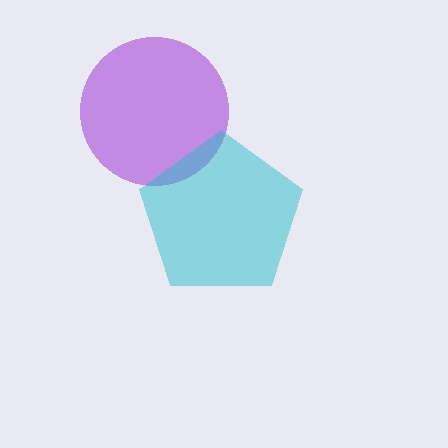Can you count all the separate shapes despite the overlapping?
Yes, there are 2 separate shapes.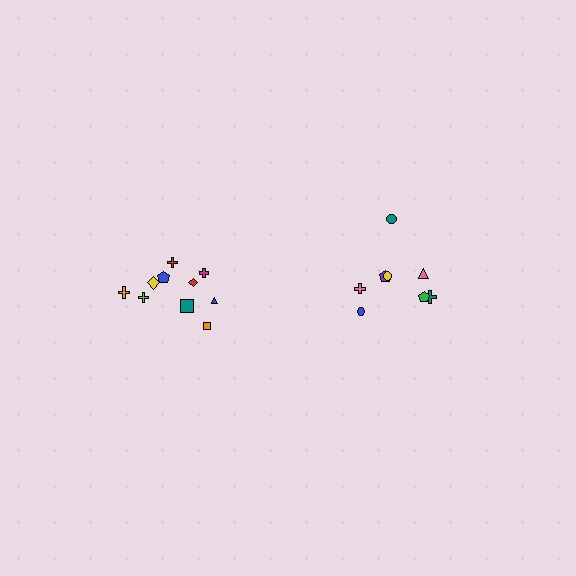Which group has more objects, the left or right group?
The left group.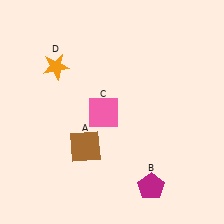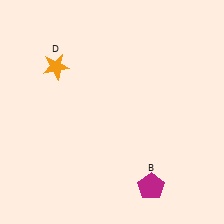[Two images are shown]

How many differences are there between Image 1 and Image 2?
There are 2 differences between the two images.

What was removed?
The brown square (A), the pink square (C) were removed in Image 2.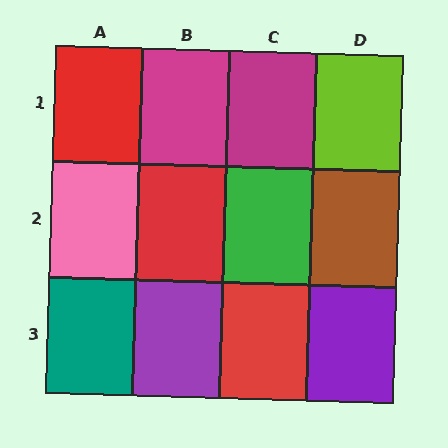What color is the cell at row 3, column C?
Red.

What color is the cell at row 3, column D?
Purple.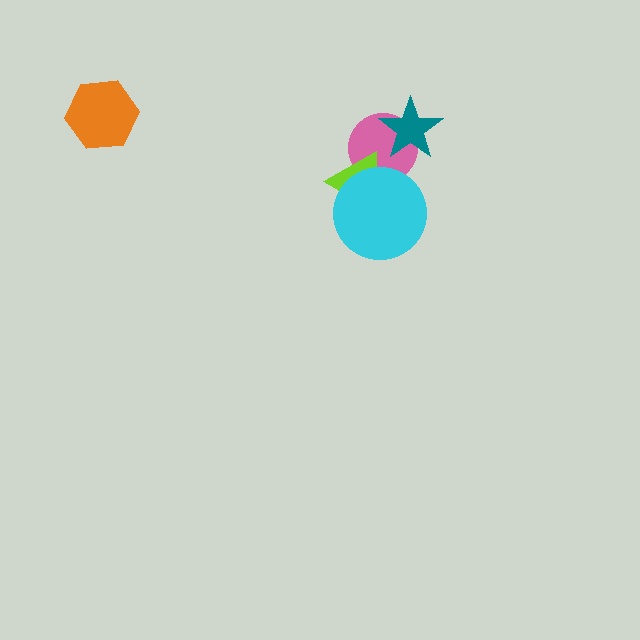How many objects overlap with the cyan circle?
2 objects overlap with the cyan circle.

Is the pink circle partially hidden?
Yes, it is partially covered by another shape.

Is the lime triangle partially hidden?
Yes, it is partially covered by another shape.